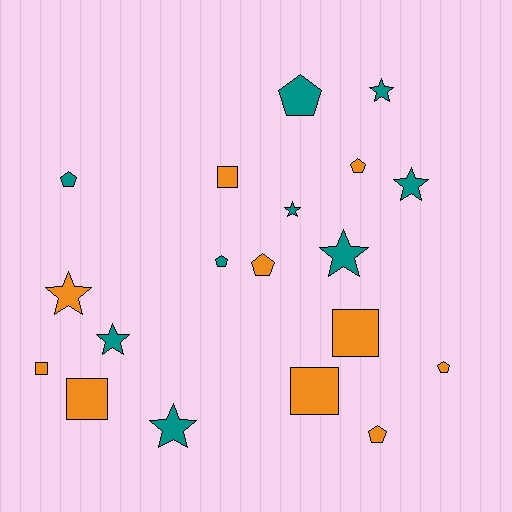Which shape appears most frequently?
Star, with 7 objects.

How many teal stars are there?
There are 6 teal stars.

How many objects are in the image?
There are 19 objects.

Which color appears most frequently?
Orange, with 10 objects.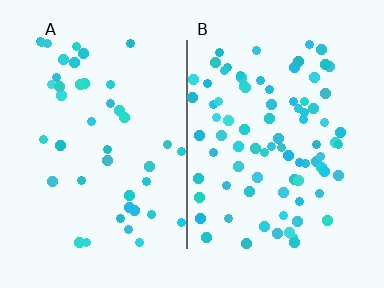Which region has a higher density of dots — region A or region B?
B (the right).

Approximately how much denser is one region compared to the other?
Approximately 1.9× — region B over region A.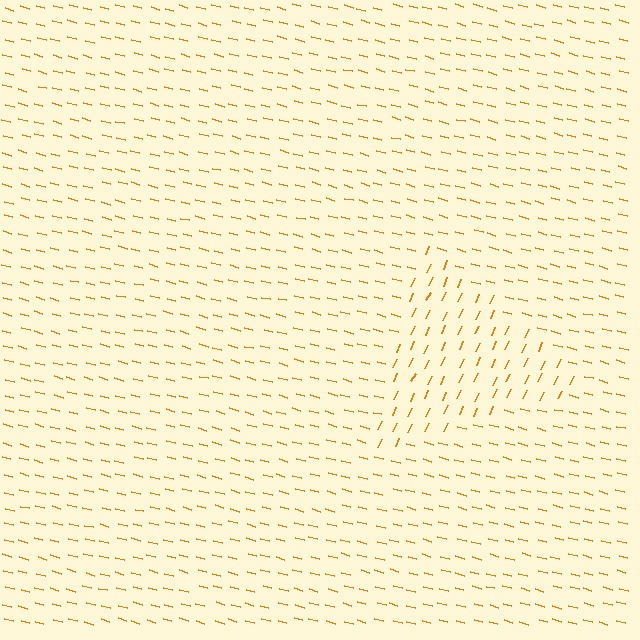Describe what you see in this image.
The image is filled with small orange line segments. A triangle region in the image has lines oriented differently from the surrounding lines, creating a visible texture boundary.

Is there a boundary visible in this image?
Yes, there is a texture boundary formed by a change in line orientation.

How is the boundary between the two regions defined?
The boundary is defined purely by a change in line orientation (approximately 79 degrees difference). All lines are the same color and thickness.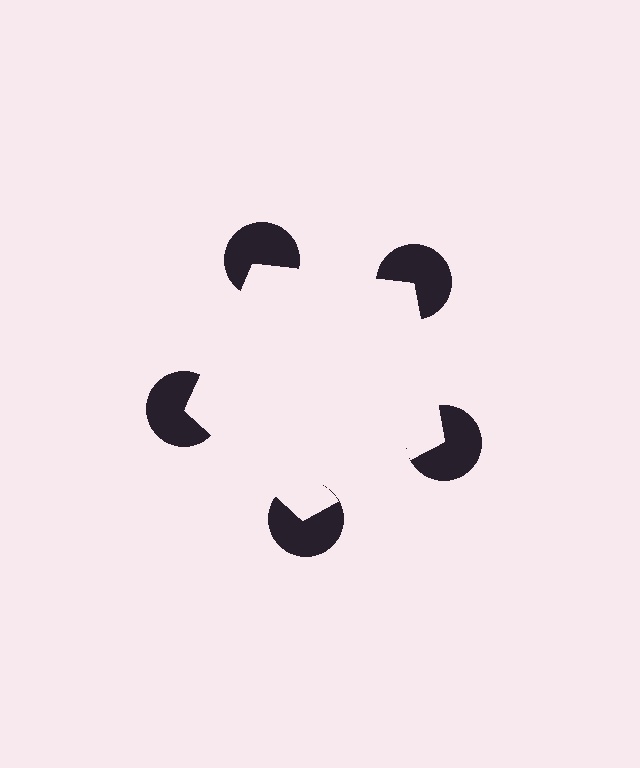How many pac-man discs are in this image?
There are 5 — one at each vertex of the illusory pentagon.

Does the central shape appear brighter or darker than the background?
It typically appears slightly brighter than the background, even though no actual brightness change is drawn.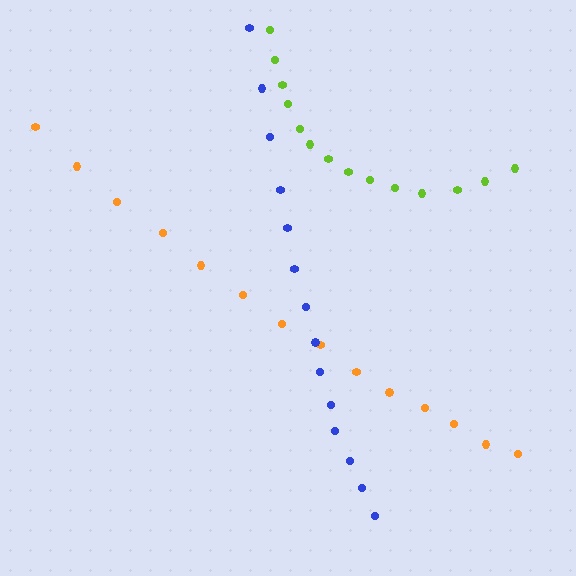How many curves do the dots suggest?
There are 3 distinct paths.